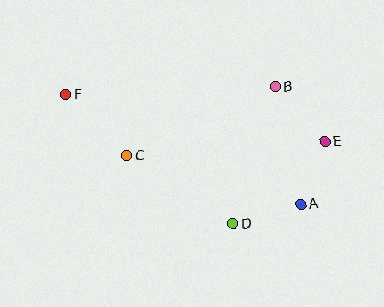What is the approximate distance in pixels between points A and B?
The distance between A and B is approximately 120 pixels.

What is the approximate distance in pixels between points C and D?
The distance between C and D is approximately 126 pixels.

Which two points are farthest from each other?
Points E and F are farthest from each other.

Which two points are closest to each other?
Points A and E are closest to each other.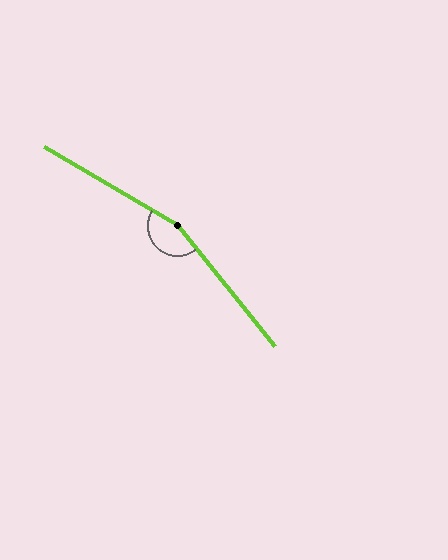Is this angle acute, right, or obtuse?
It is obtuse.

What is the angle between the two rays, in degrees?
Approximately 159 degrees.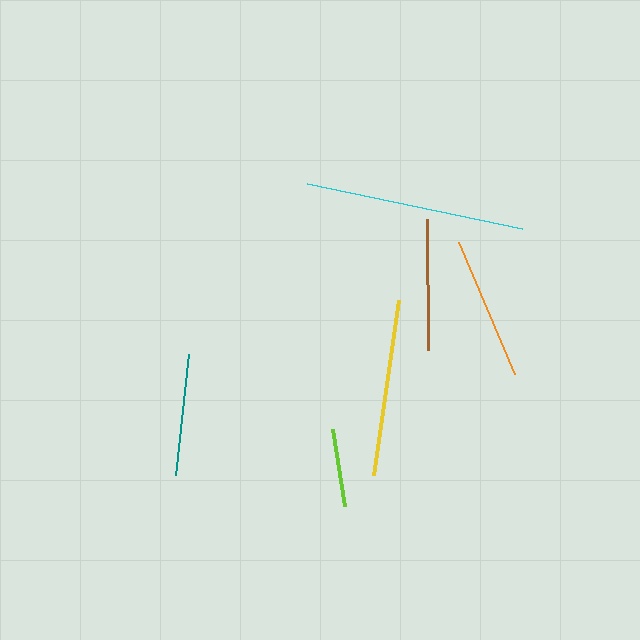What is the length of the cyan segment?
The cyan segment is approximately 220 pixels long.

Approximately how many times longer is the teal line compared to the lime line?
The teal line is approximately 1.6 times the length of the lime line.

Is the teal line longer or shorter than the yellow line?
The yellow line is longer than the teal line.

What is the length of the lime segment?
The lime segment is approximately 77 pixels long.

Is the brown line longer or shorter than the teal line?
The brown line is longer than the teal line.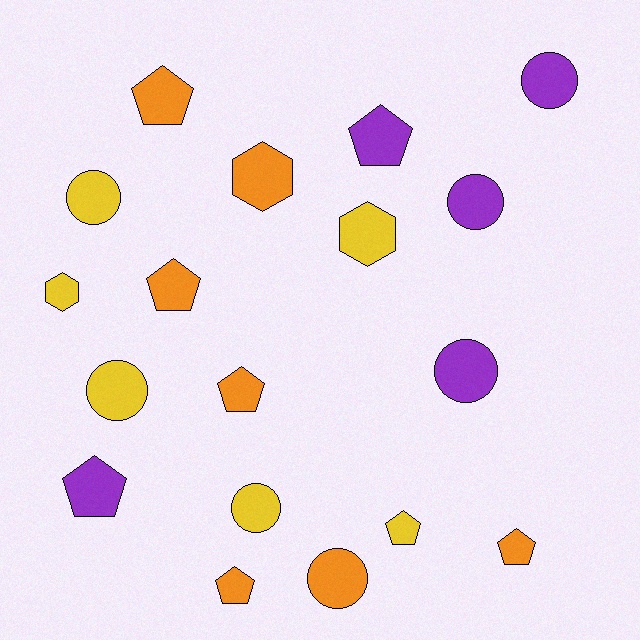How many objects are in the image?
There are 18 objects.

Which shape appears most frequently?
Pentagon, with 8 objects.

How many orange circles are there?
There is 1 orange circle.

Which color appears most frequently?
Orange, with 7 objects.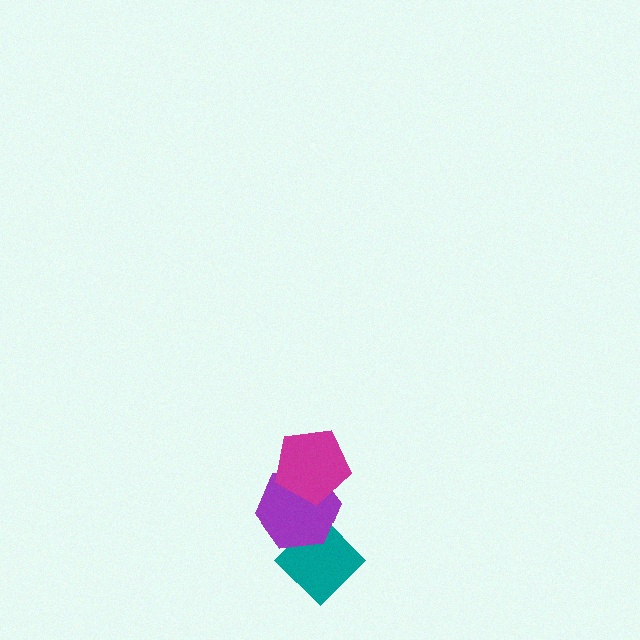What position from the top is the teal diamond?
The teal diamond is 3rd from the top.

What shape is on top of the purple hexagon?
The magenta pentagon is on top of the purple hexagon.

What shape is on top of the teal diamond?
The purple hexagon is on top of the teal diamond.